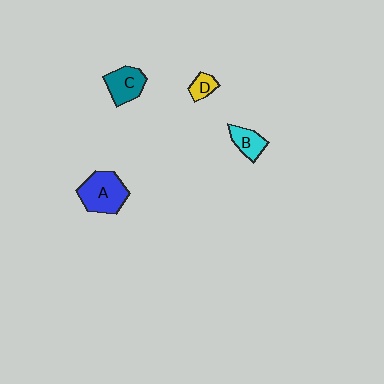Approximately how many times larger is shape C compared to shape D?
Approximately 2.1 times.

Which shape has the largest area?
Shape A (blue).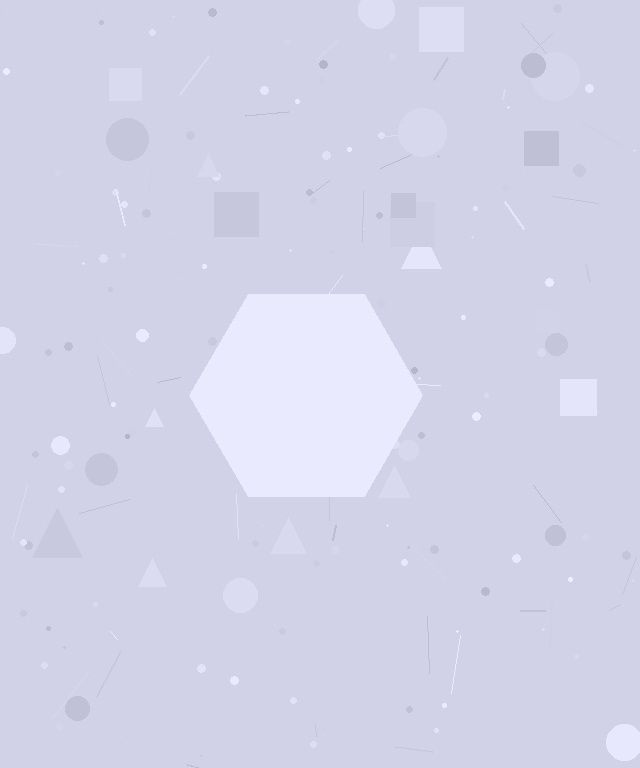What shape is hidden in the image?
A hexagon is hidden in the image.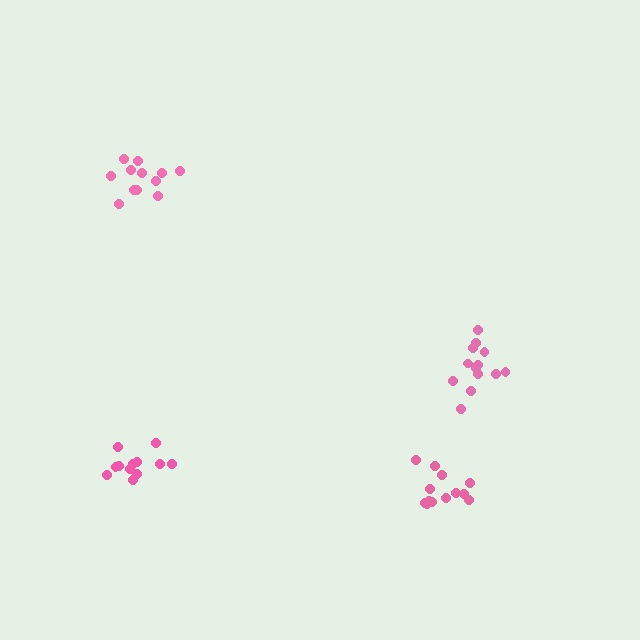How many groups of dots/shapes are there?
There are 4 groups.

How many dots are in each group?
Group 1: 13 dots, Group 2: 14 dots, Group 3: 12 dots, Group 4: 12 dots (51 total).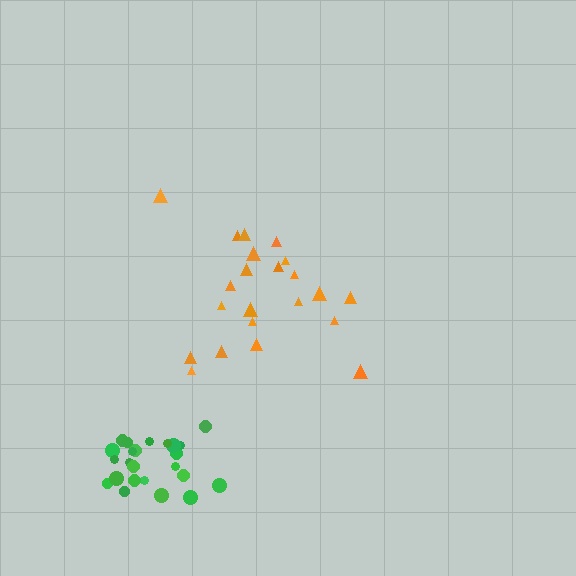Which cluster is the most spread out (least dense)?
Orange.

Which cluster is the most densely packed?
Green.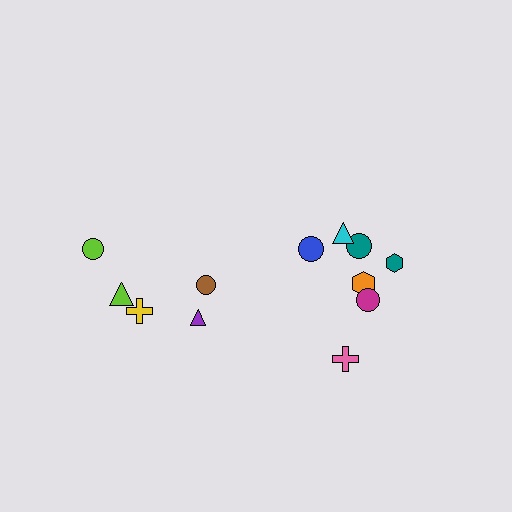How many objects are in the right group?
There are 7 objects.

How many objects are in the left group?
There are 5 objects.